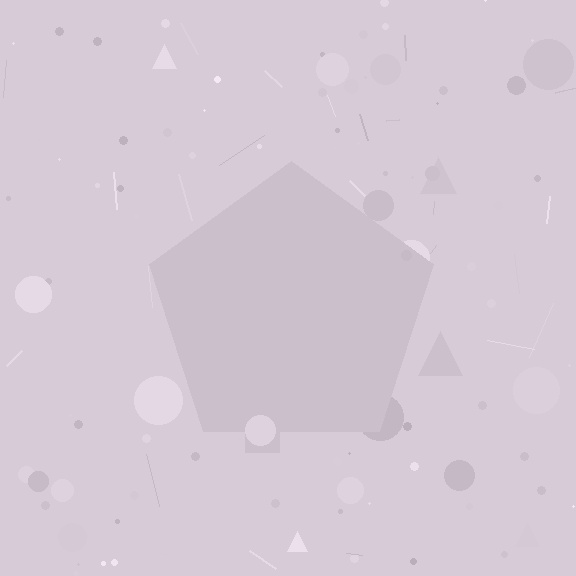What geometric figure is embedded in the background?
A pentagon is embedded in the background.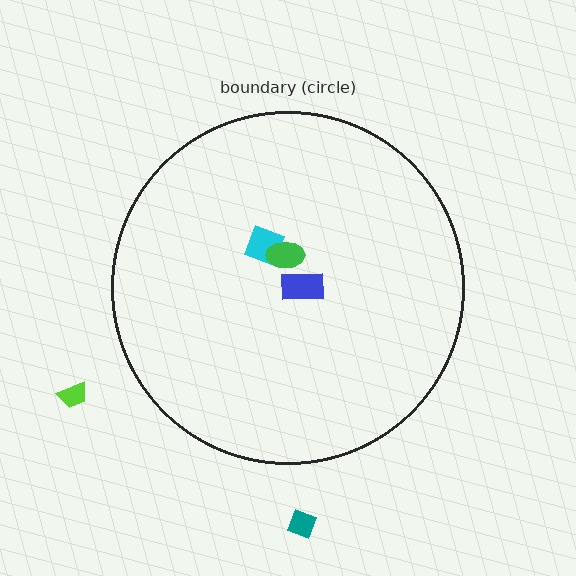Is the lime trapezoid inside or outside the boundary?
Outside.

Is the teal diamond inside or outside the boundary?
Outside.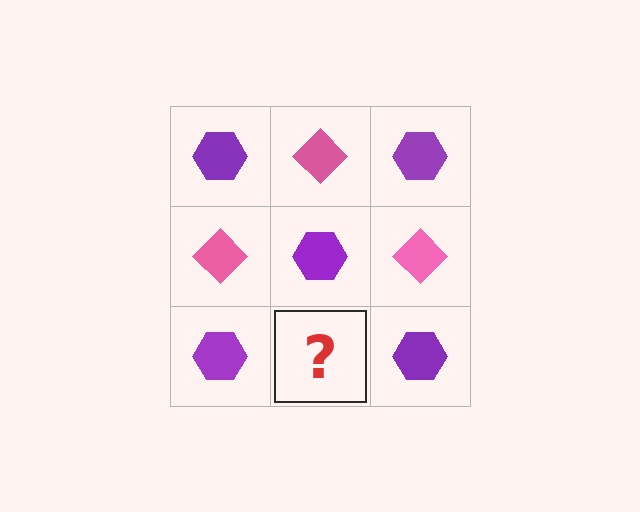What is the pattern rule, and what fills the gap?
The rule is that it alternates purple hexagon and pink diamond in a checkerboard pattern. The gap should be filled with a pink diamond.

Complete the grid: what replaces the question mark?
The question mark should be replaced with a pink diamond.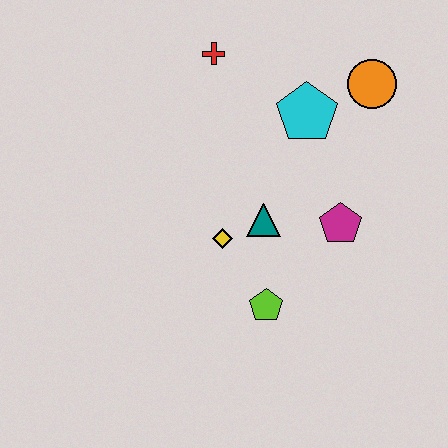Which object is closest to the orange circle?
The cyan pentagon is closest to the orange circle.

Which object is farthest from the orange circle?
The lime pentagon is farthest from the orange circle.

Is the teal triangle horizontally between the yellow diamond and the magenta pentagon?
Yes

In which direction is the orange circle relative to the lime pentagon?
The orange circle is above the lime pentagon.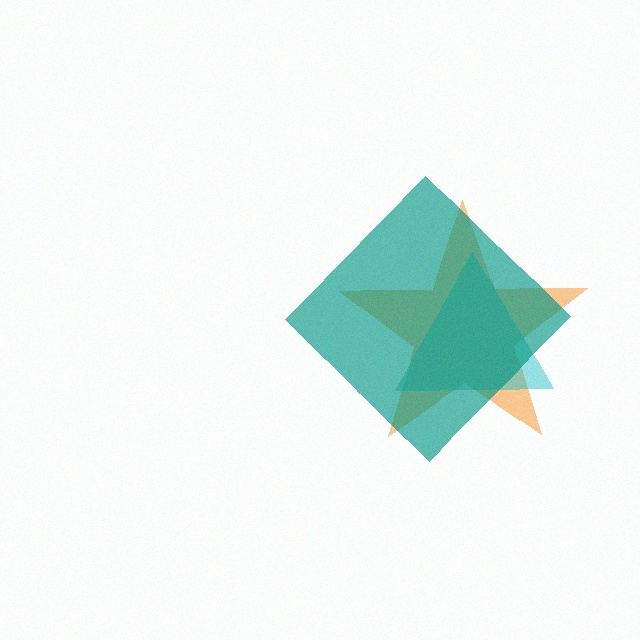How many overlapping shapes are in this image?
There are 3 overlapping shapes in the image.